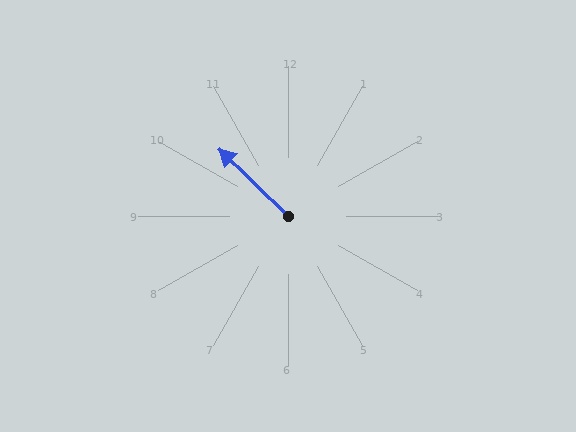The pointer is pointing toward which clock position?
Roughly 10 o'clock.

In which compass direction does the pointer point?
Northwest.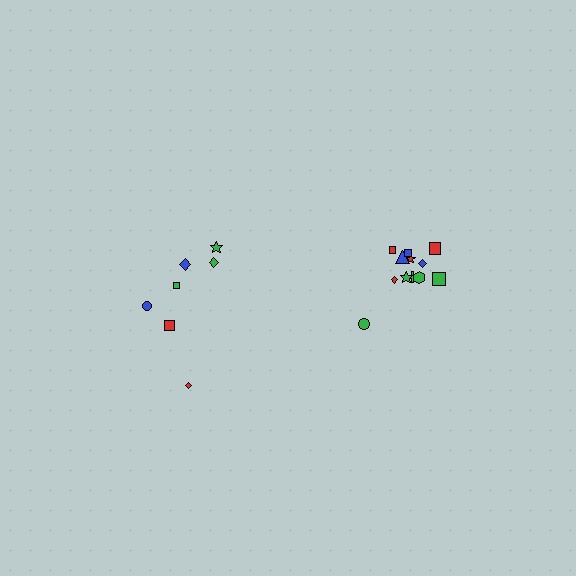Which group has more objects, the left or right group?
The right group.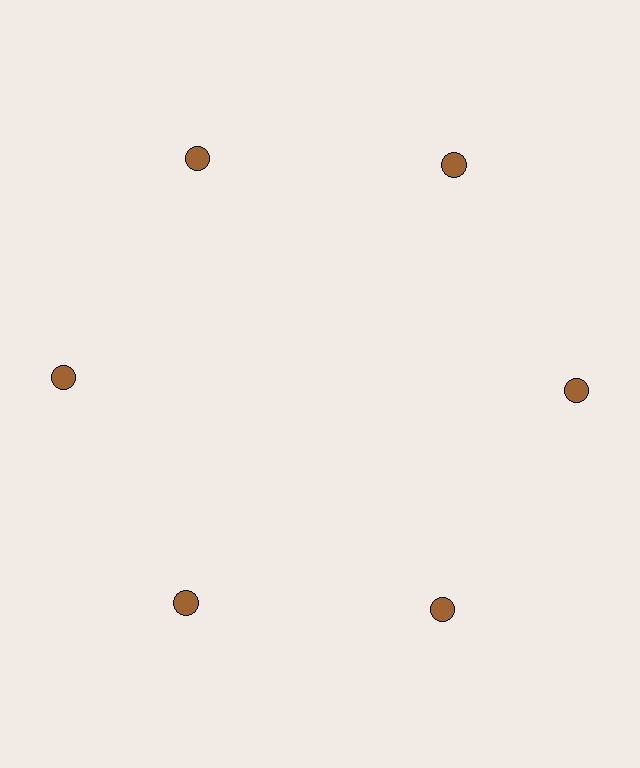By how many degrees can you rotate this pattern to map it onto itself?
The pattern maps onto itself every 60 degrees of rotation.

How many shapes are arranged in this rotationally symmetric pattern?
There are 6 shapes, arranged in 6 groups of 1.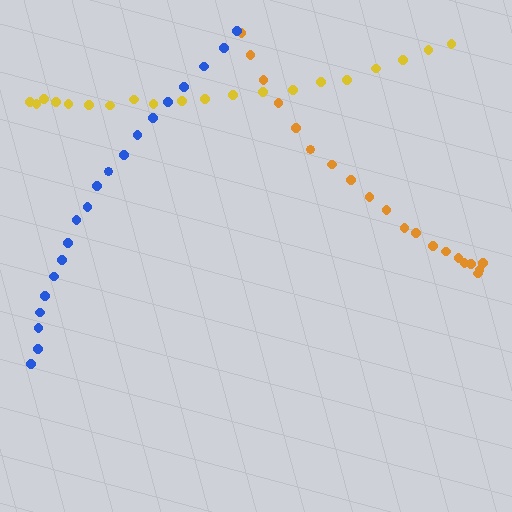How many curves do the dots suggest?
There are 3 distinct paths.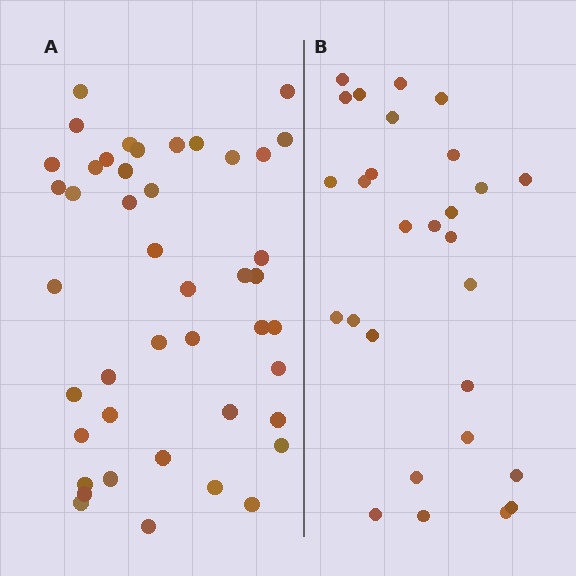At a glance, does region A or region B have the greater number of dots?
Region A (the left region) has more dots.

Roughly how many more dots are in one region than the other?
Region A has approximately 15 more dots than region B.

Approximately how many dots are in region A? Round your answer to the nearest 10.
About 40 dots. (The exact count is 44, which rounds to 40.)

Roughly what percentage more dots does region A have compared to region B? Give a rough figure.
About 55% more.